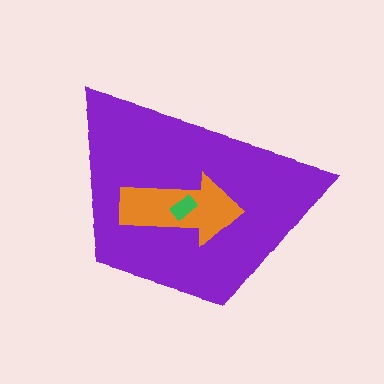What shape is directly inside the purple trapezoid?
The orange arrow.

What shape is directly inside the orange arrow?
The green rectangle.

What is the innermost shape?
The green rectangle.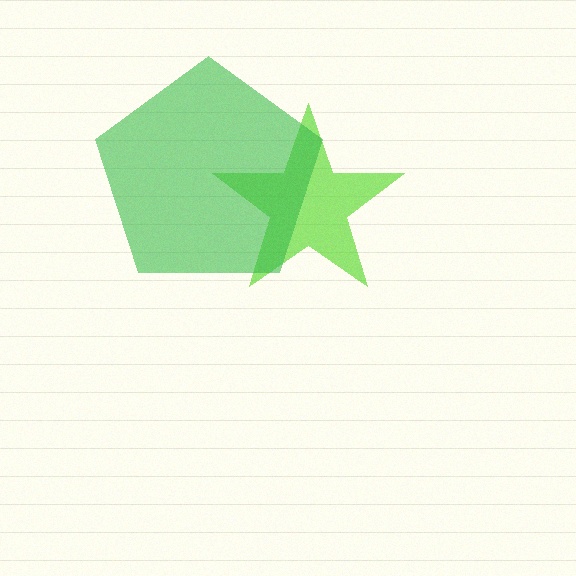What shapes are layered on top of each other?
The layered shapes are: a lime star, a green pentagon.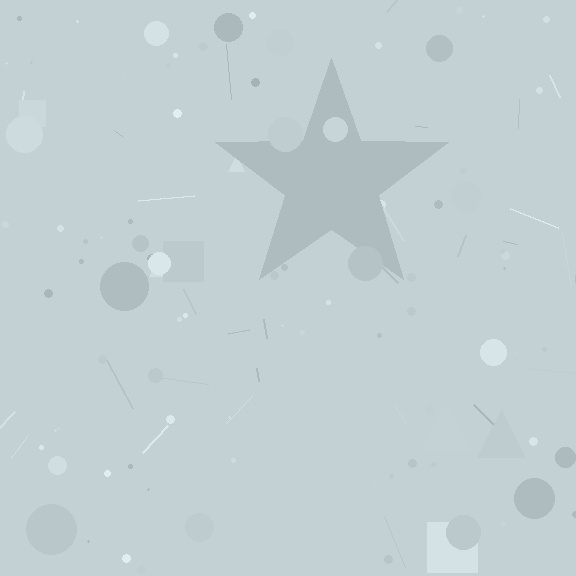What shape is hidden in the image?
A star is hidden in the image.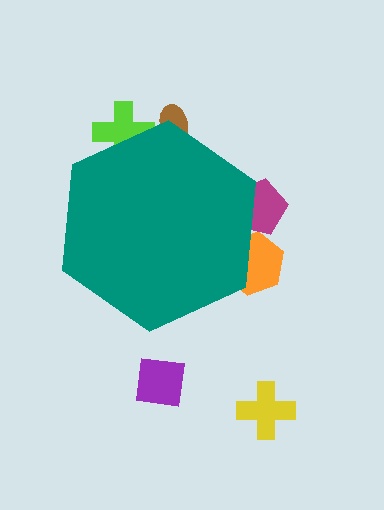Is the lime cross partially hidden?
Yes, the lime cross is partially hidden behind the teal hexagon.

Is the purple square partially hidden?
No, the purple square is fully visible.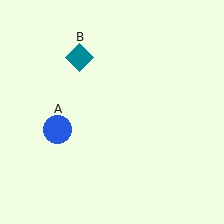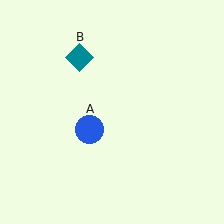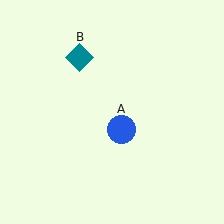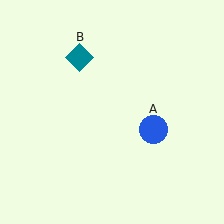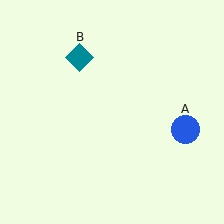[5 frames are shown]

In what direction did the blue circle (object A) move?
The blue circle (object A) moved right.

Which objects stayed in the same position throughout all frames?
Teal diamond (object B) remained stationary.